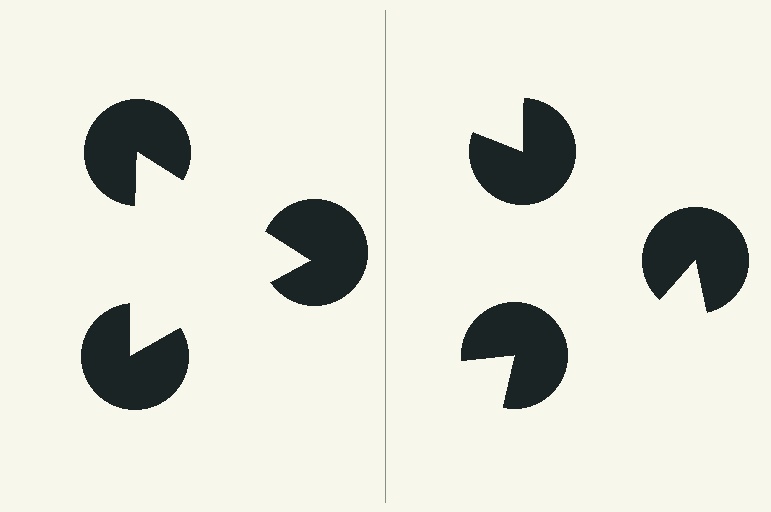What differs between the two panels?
The pac-man discs are positioned identically on both sides; only the wedge orientations differ. On the left they align to a triangle; on the right they are misaligned.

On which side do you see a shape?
An illusory triangle appears on the left side. On the right side the wedge cuts are rotated, so no coherent shape forms.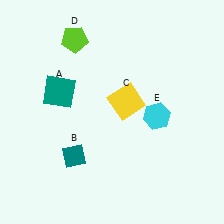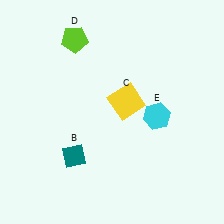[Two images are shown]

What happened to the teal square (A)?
The teal square (A) was removed in Image 2. It was in the top-left area of Image 1.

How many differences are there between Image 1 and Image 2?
There is 1 difference between the two images.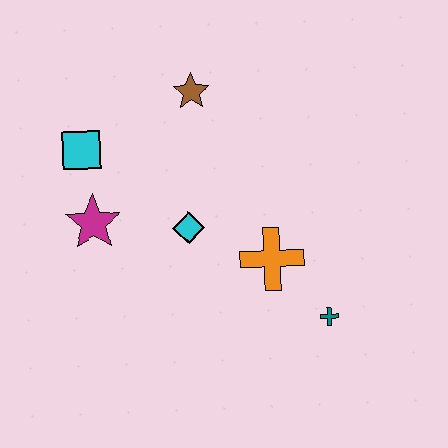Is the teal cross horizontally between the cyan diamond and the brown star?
No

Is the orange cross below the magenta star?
Yes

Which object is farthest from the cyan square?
The teal cross is farthest from the cyan square.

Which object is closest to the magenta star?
The cyan square is closest to the magenta star.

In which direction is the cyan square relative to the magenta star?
The cyan square is above the magenta star.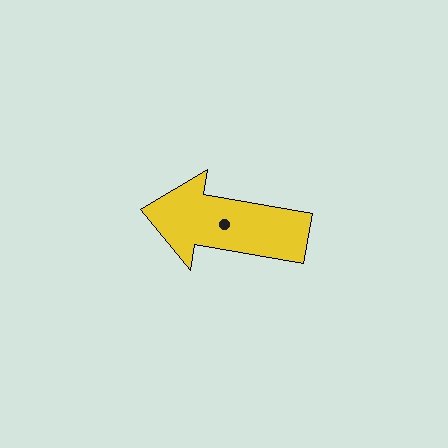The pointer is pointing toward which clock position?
Roughly 9 o'clock.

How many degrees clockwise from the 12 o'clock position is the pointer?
Approximately 280 degrees.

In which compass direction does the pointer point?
West.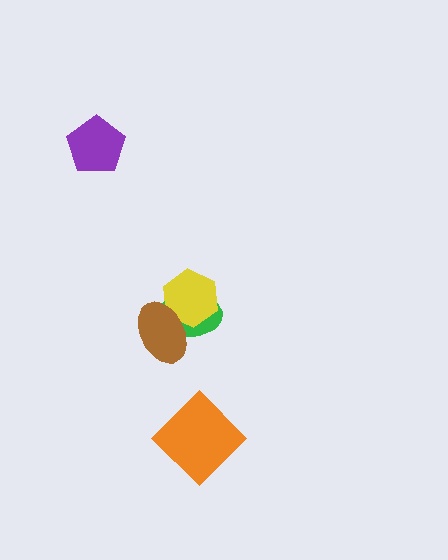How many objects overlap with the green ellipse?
2 objects overlap with the green ellipse.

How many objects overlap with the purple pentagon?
0 objects overlap with the purple pentagon.